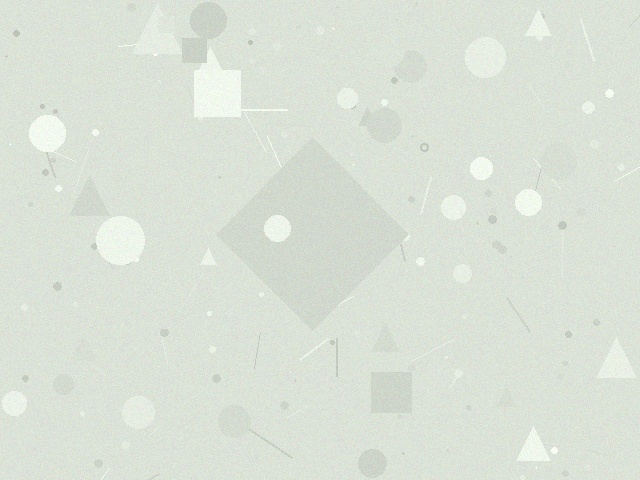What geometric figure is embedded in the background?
A diamond is embedded in the background.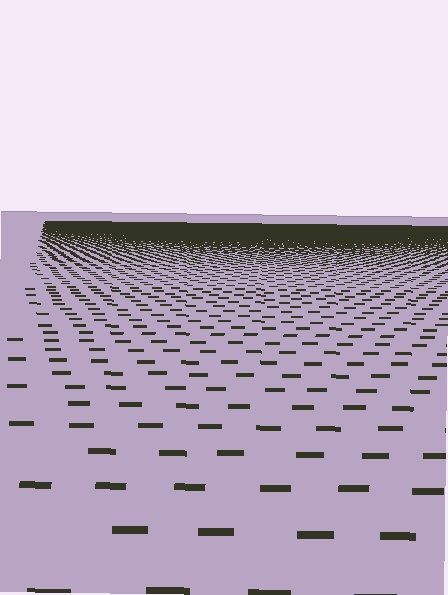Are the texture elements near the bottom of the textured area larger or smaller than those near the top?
Larger. Near the bottom, elements are closer to the viewer and appear at a bigger on-screen size.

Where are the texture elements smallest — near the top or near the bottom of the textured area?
Near the top.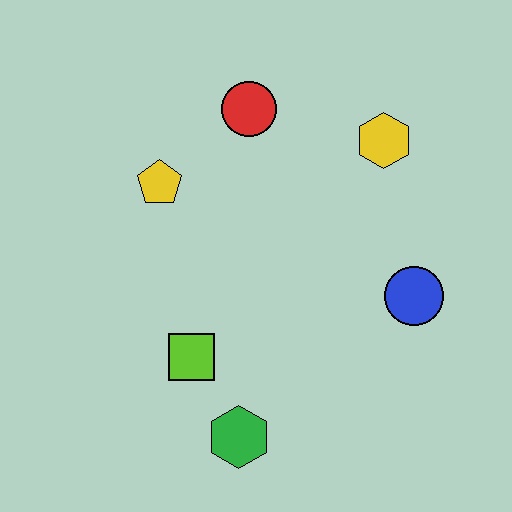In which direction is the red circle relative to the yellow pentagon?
The red circle is to the right of the yellow pentagon.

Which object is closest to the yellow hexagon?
The red circle is closest to the yellow hexagon.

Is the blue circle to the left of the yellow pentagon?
No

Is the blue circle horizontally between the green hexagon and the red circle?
No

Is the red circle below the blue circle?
No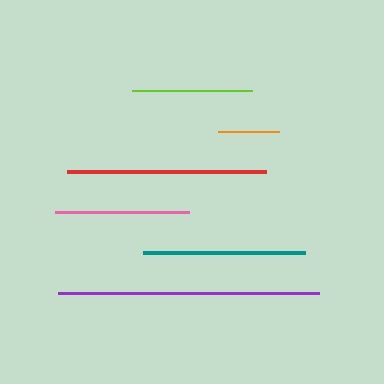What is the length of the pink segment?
The pink segment is approximately 134 pixels long.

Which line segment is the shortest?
The orange line is the shortest at approximately 61 pixels.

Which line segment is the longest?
The purple line is the longest at approximately 261 pixels.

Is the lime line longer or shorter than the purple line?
The purple line is longer than the lime line.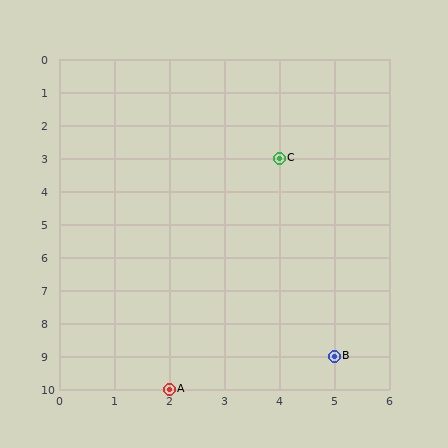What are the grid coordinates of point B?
Point B is at grid coordinates (5, 9).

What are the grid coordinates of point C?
Point C is at grid coordinates (4, 3).